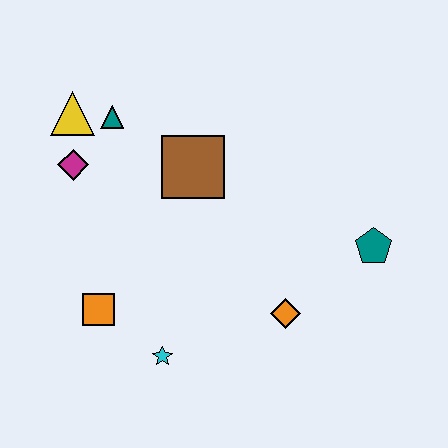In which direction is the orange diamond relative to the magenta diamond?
The orange diamond is to the right of the magenta diamond.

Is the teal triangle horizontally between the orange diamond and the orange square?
Yes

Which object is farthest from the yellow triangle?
The teal pentagon is farthest from the yellow triangle.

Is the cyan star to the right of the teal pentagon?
No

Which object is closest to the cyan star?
The orange square is closest to the cyan star.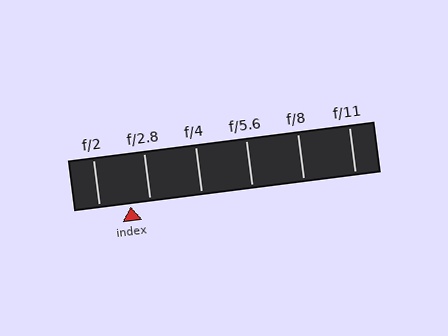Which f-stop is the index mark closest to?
The index mark is closest to f/2.8.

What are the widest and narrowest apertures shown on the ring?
The widest aperture shown is f/2 and the narrowest is f/11.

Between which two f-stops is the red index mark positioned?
The index mark is between f/2 and f/2.8.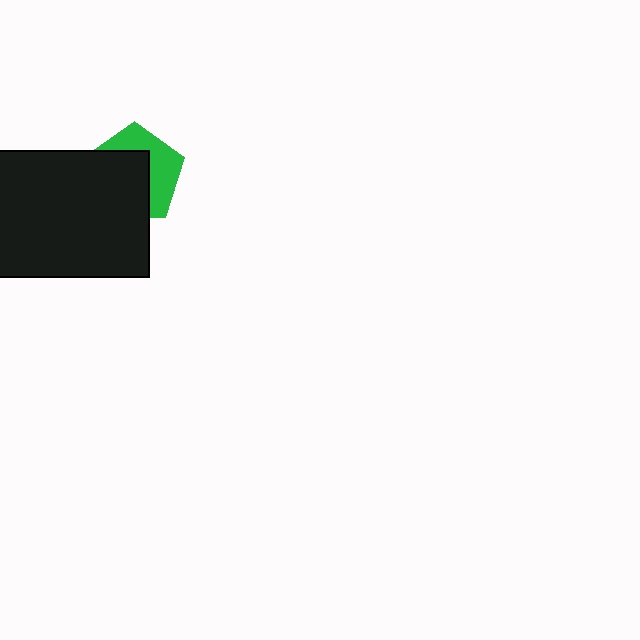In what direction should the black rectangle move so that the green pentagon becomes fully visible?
The black rectangle should move toward the lower-left. That is the shortest direction to clear the overlap and leave the green pentagon fully visible.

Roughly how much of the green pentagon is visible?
A small part of it is visible (roughly 43%).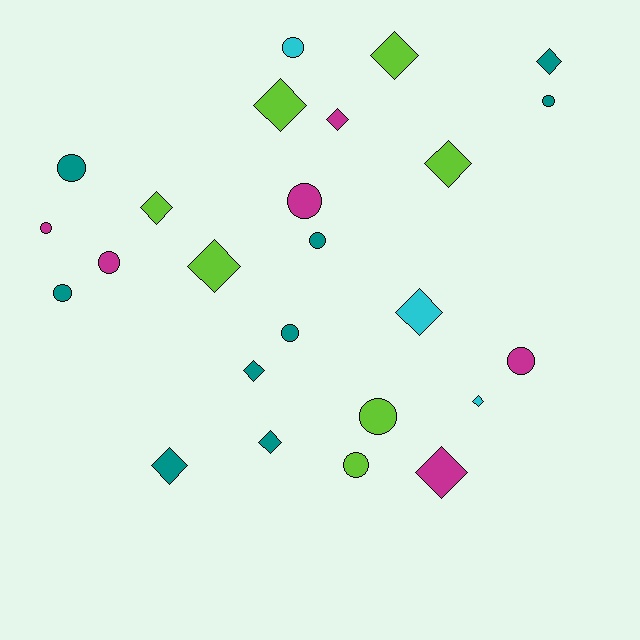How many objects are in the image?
There are 25 objects.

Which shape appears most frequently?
Diamond, with 13 objects.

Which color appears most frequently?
Teal, with 9 objects.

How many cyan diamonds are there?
There are 2 cyan diamonds.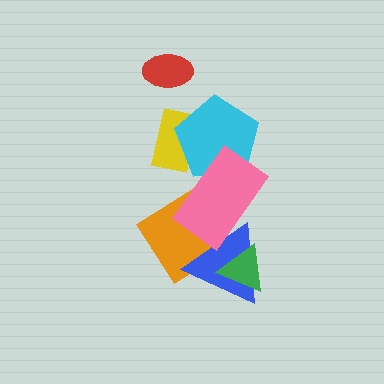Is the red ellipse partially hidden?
No, no other shape covers it.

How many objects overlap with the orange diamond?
2 objects overlap with the orange diamond.